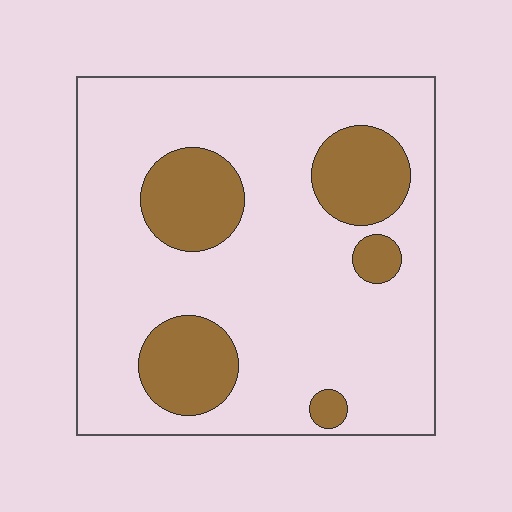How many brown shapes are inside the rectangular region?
5.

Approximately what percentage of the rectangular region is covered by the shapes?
Approximately 20%.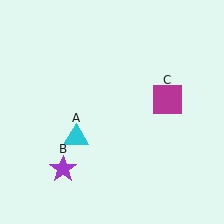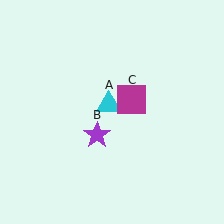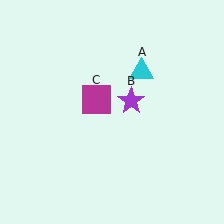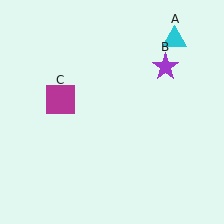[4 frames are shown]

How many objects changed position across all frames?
3 objects changed position: cyan triangle (object A), purple star (object B), magenta square (object C).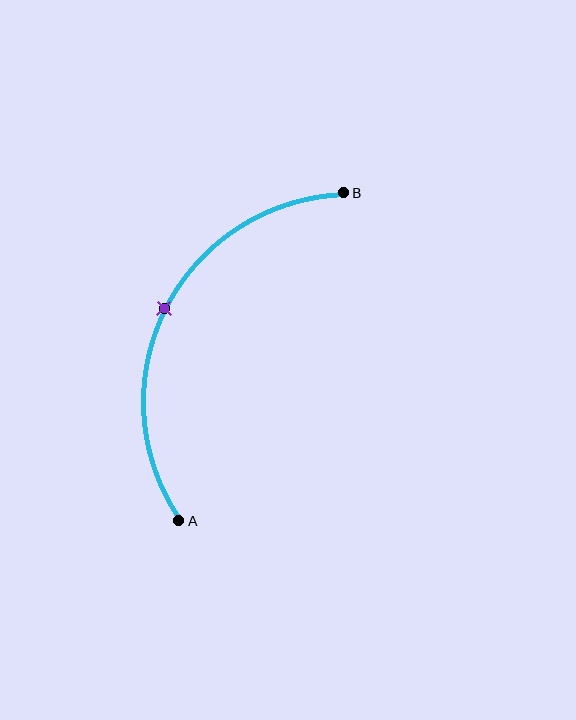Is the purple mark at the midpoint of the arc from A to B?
Yes. The purple mark lies on the arc at equal arc-length from both A and B — it is the arc midpoint.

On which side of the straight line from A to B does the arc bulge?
The arc bulges to the left of the straight line connecting A and B.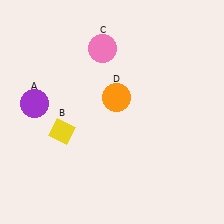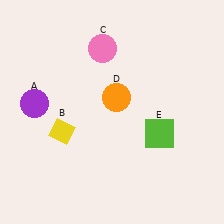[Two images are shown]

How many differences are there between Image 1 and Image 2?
There is 1 difference between the two images.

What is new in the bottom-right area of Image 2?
A lime square (E) was added in the bottom-right area of Image 2.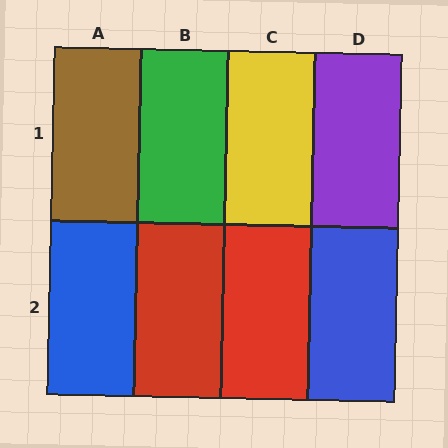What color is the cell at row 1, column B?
Green.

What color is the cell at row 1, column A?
Brown.